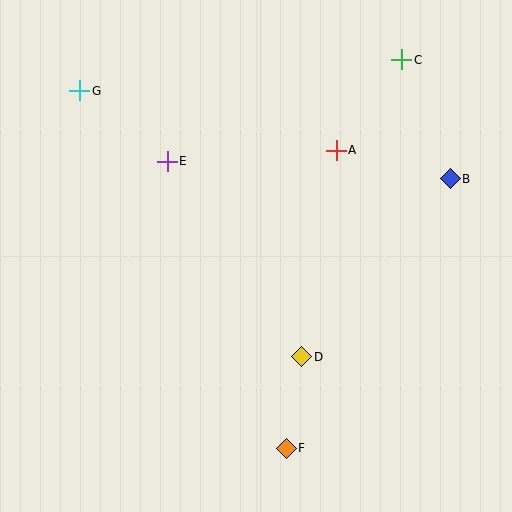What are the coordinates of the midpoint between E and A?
The midpoint between E and A is at (252, 156).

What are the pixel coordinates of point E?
Point E is at (167, 161).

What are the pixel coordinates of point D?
Point D is at (302, 357).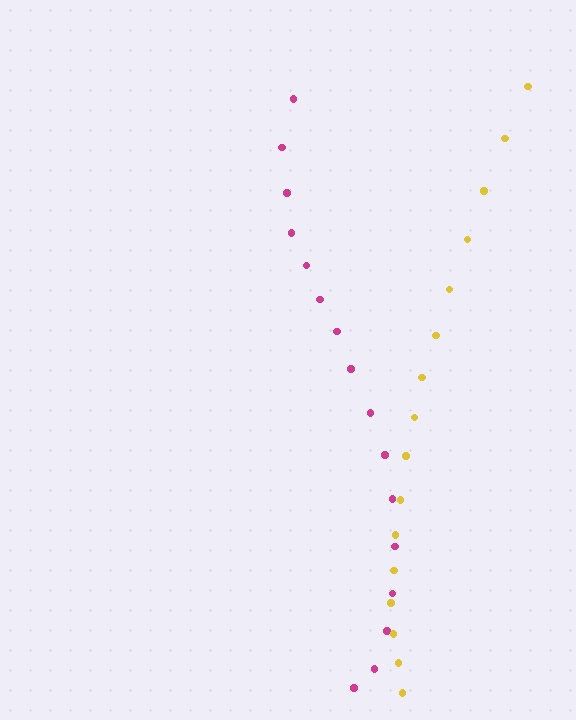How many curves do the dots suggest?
There are 2 distinct paths.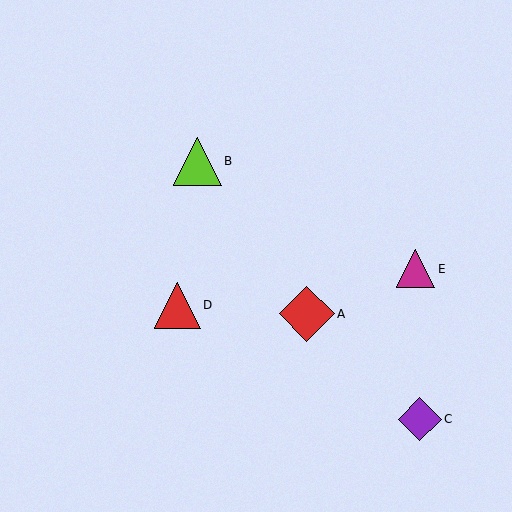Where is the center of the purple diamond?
The center of the purple diamond is at (420, 419).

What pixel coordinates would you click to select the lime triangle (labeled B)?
Click at (197, 161) to select the lime triangle B.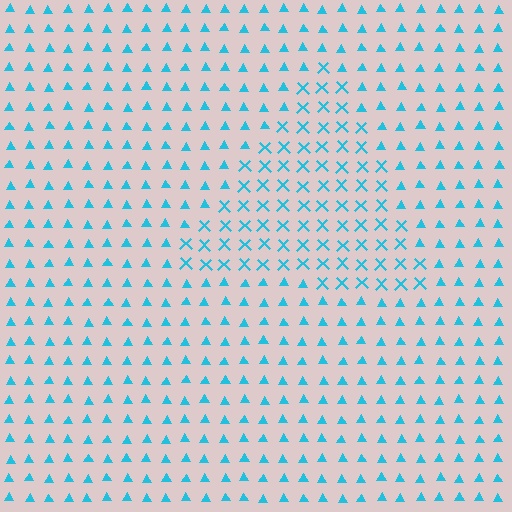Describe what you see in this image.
The image is filled with small cyan elements arranged in a uniform grid. A triangle-shaped region contains X marks, while the surrounding area contains triangles. The boundary is defined purely by the change in element shape.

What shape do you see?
I see a triangle.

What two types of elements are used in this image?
The image uses X marks inside the triangle region and triangles outside it.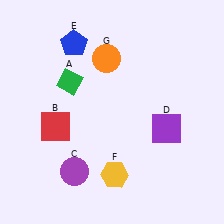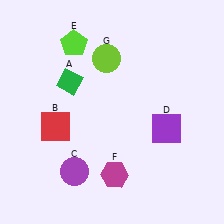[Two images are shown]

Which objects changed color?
E changed from blue to lime. F changed from yellow to magenta. G changed from orange to lime.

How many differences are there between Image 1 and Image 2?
There are 3 differences between the two images.